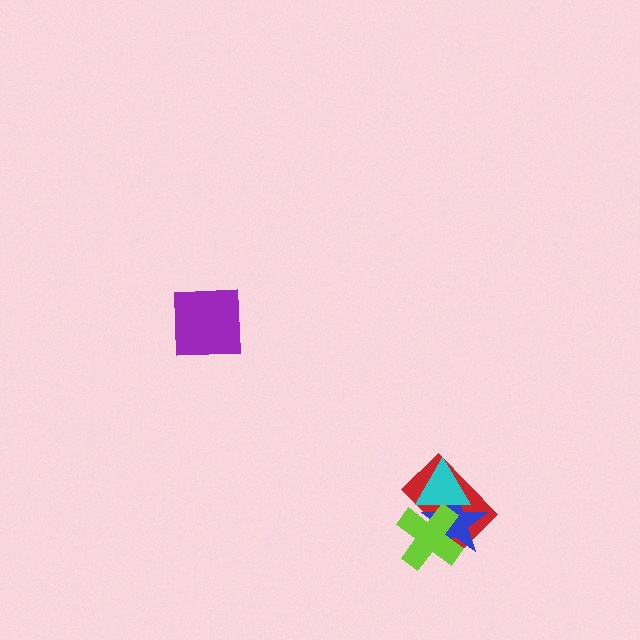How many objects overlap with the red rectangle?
3 objects overlap with the red rectangle.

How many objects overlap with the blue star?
3 objects overlap with the blue star.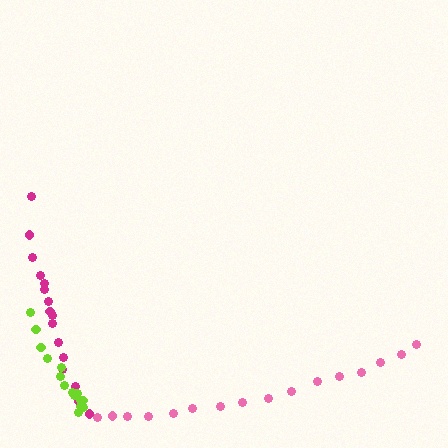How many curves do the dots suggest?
There are 3 distinct paths.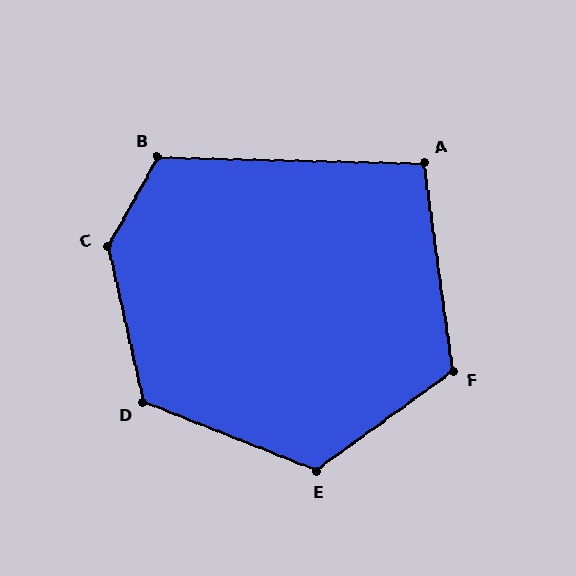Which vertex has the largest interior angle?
C, at approximately 138 degrees.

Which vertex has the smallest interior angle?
A, at approximately 99 degrees.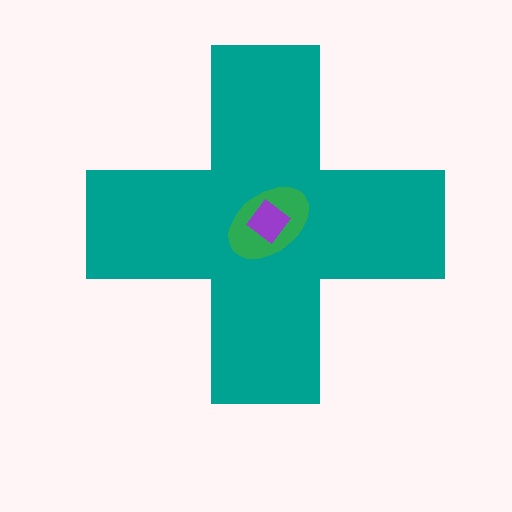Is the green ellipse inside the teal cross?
Yes.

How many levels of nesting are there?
3.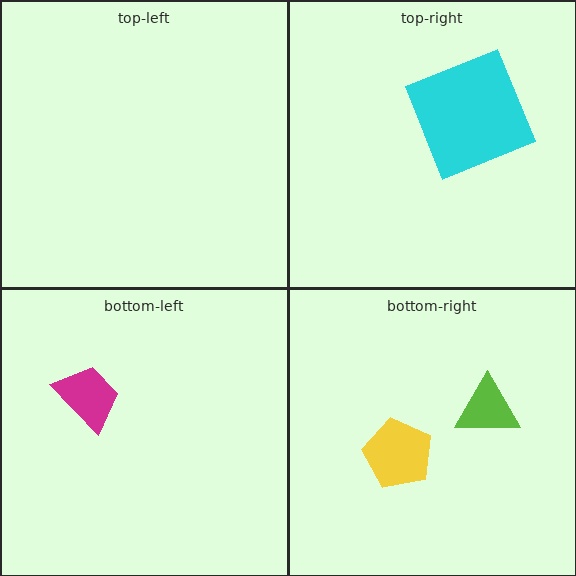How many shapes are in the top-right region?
1.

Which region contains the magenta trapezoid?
The bottom-left region.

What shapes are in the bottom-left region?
The magenta trapezoid.